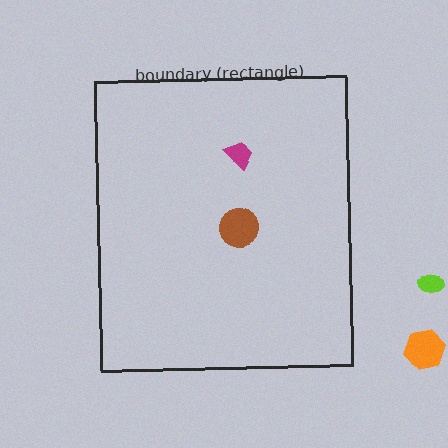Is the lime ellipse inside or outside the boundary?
Outside.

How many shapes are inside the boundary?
2 inside, 2 outside.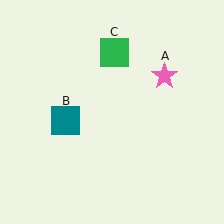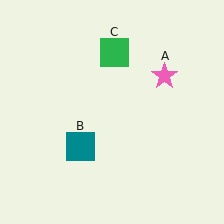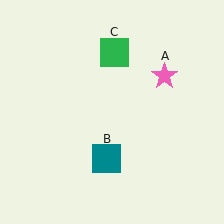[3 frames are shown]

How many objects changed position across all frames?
1 object changed position: teal square (object B).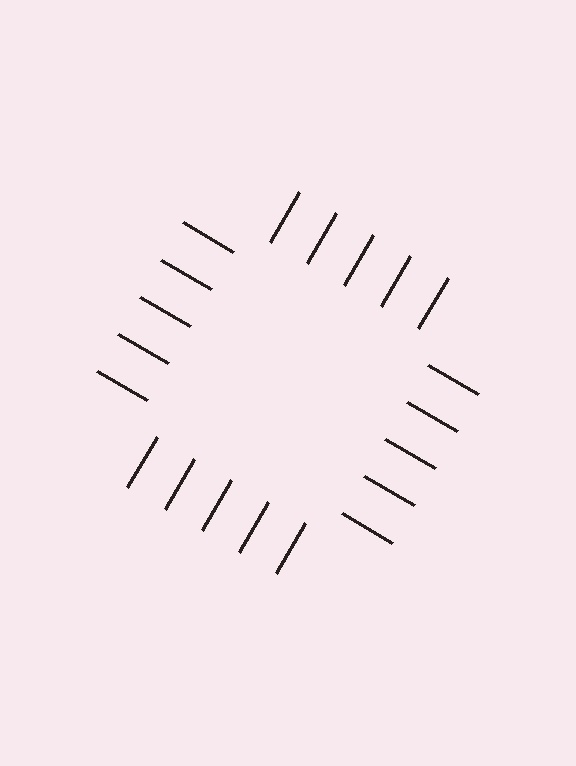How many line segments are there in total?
20 — 5 along each of the 4 edges.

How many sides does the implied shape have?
4 sides — the line-ends trace a square.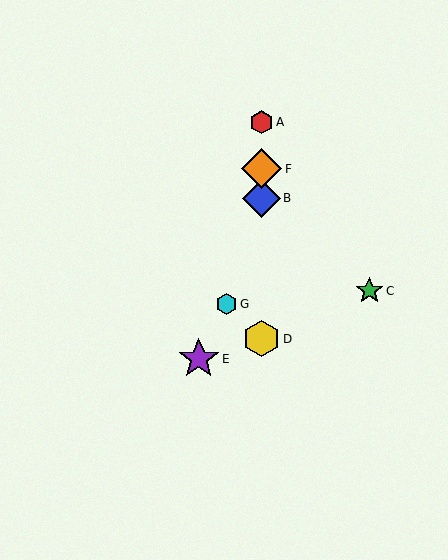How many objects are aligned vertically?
4 objects (A, B, D, F) are aligned vertically.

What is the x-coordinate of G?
Object G is at x≈227.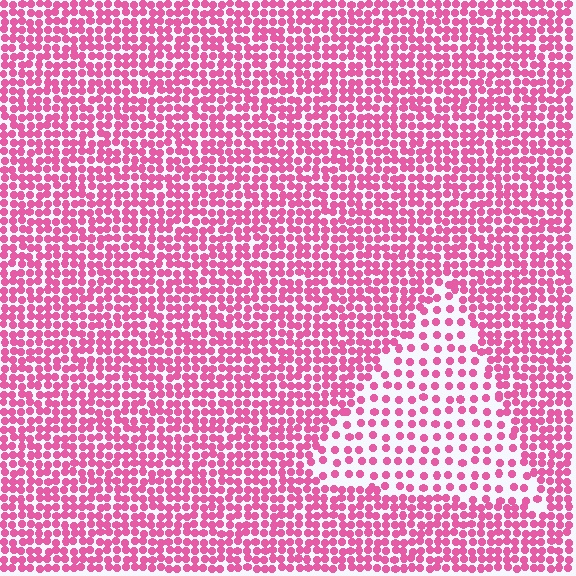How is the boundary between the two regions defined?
The boundary is defined by a change in element density (approximately 2.1x ratio). All elements are the same color, size, and shape.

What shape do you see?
I see a triangle.